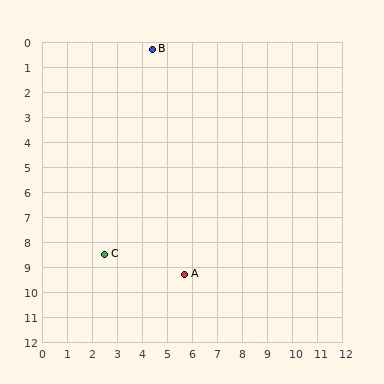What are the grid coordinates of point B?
Point B is at approximately (4.4, 0.3).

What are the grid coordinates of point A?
Point A is at approximately (5.7, 9.3).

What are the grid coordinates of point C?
Point C is at approximately (2.5, 8.5).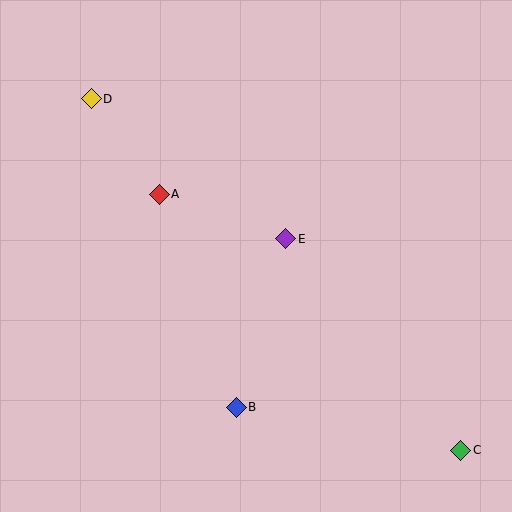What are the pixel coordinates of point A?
Point A is at (159, 194).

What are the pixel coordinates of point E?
Point E is at (286, 239).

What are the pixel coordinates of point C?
Point C is at (461, 450).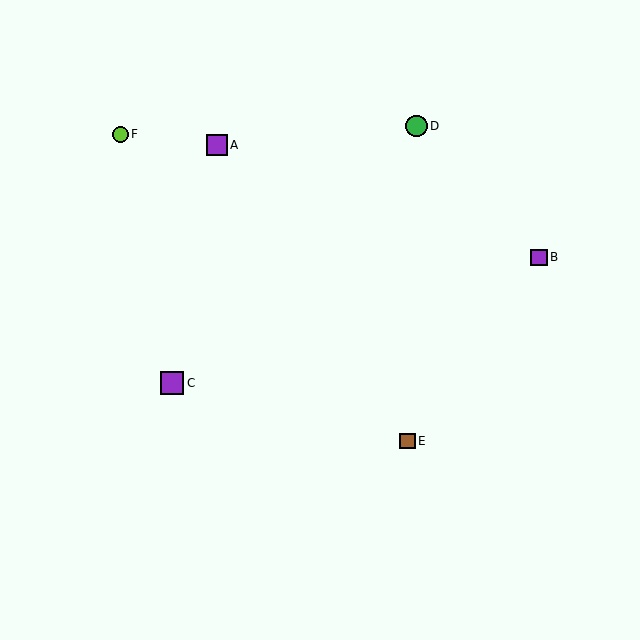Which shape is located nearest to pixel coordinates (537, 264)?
The purple square (labeled B) at (539, 257) is nearest to that location.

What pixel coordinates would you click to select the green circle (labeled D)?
Click at (417, 126) to select the green circle D.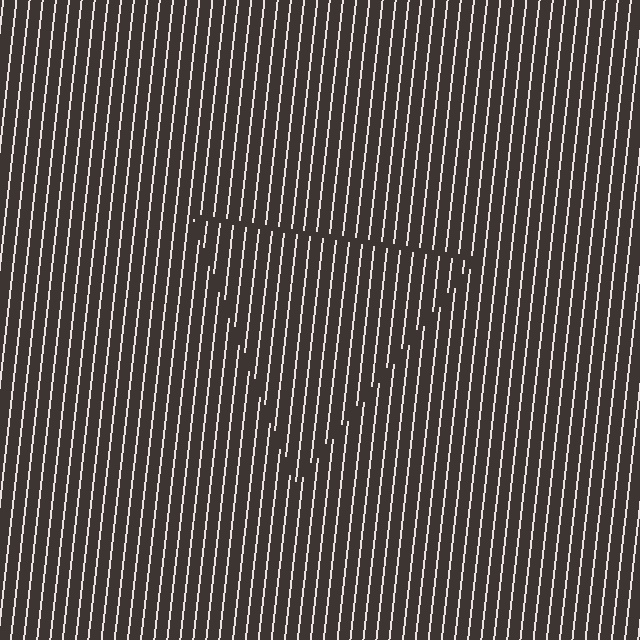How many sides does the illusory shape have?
3 sides — the line-ends trace a triangle.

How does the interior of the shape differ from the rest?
The interior of the shape contains the same grating, shifted by half a period — the contour is defined by the phase discontinuity where line-ends from the inner and outer gratings abut.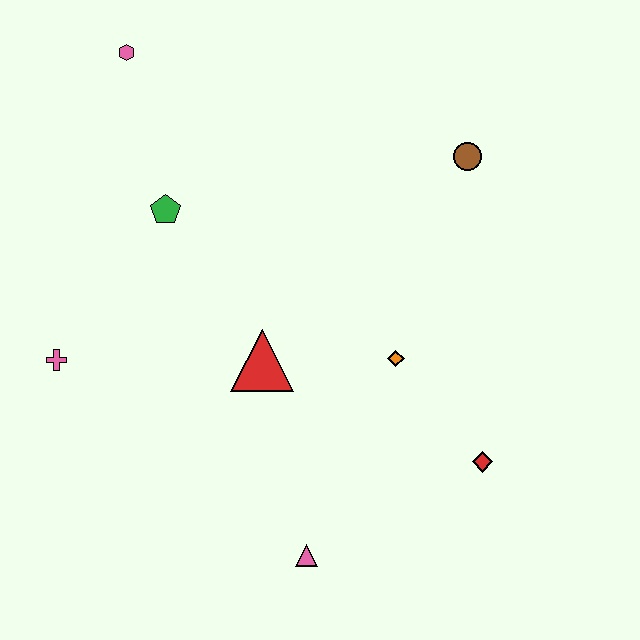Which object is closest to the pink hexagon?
The green pentagon is closest to the pink hexagon.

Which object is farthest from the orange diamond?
The pink hexagon is farthest from the orange diamond.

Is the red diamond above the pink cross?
No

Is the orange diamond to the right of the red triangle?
Yes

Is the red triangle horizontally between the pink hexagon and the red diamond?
Yes